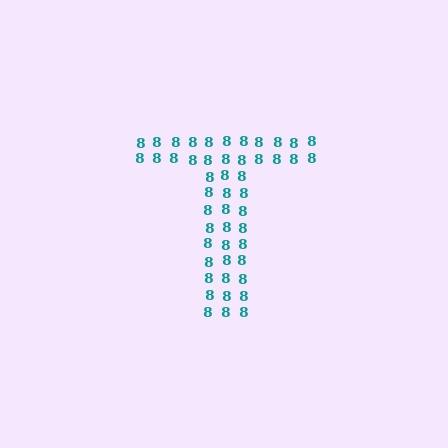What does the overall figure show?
The overall figure shows the letter T.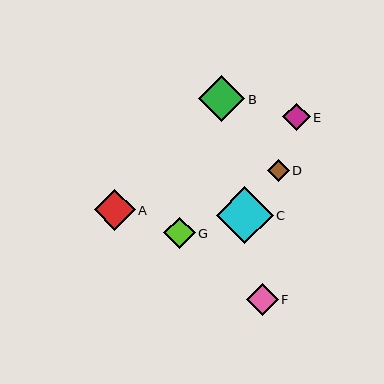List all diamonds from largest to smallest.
From largest to smallest: C, B, A, F, G, E, D.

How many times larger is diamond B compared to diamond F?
Diamond B is approximately 1.4 times the size of diamond F.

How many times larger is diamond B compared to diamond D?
Diamond B is approximately 2.1 times the size of diamond D.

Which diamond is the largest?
Diamond C is the largest with a size of approximately 57 pixels.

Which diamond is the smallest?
Diamond D is the smallest with a size of approximately 22 pixels.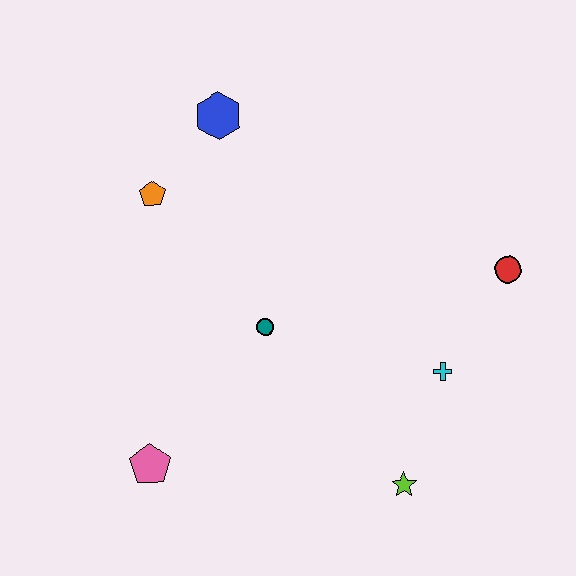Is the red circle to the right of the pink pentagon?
Yes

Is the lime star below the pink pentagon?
Yes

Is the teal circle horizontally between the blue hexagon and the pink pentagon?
No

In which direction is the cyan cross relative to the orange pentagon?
The cyan cross is to the right of the orange pentagon.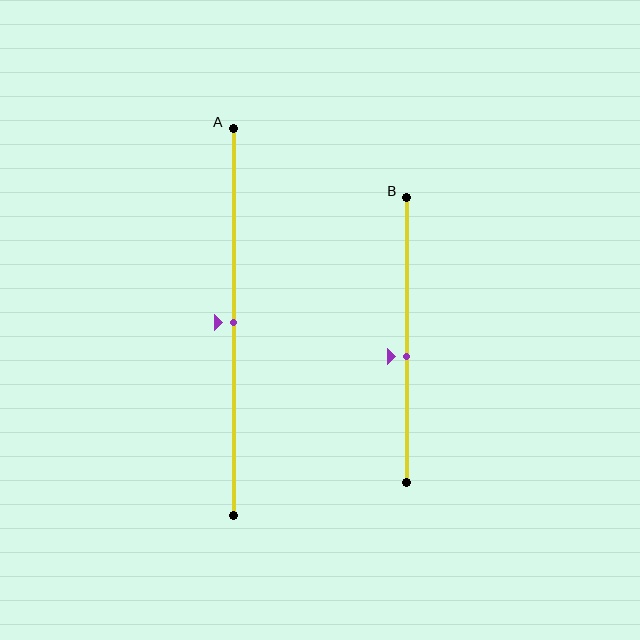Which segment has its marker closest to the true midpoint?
Segment A has its marker closest to the true midpoint.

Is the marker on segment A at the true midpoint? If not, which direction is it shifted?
Yes, the marker on segment A is at the true midpoint.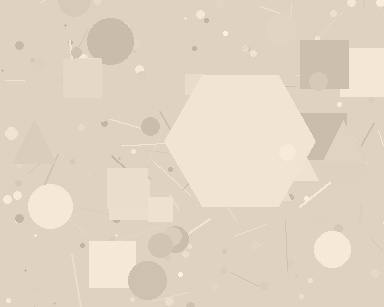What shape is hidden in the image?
A hexagon is hidden in the image.